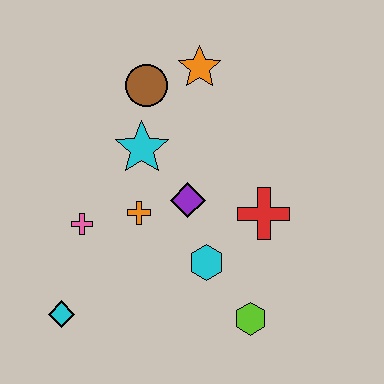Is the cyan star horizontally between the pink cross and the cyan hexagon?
Yes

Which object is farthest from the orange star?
The cyan diamond is farthest from the orange star.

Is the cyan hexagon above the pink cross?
No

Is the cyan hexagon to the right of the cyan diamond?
Yes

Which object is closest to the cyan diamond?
The pink cross is closest to the cyan diamond.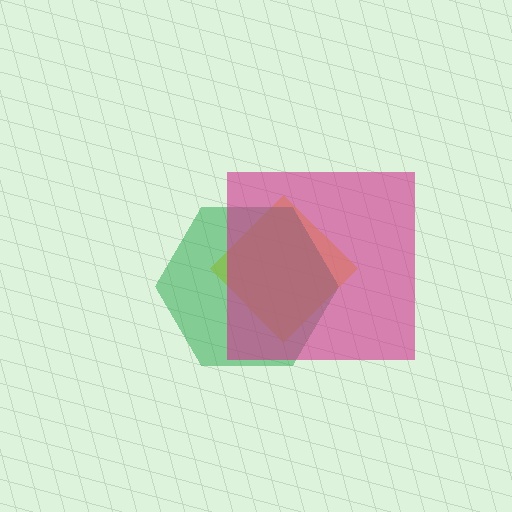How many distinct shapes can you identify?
There are 3 distinct shapes: a yellow diamond, a green hexagon, a magenta square.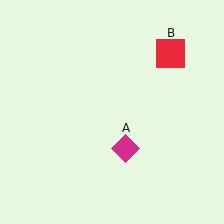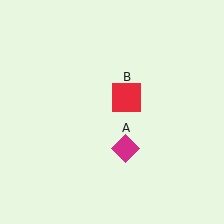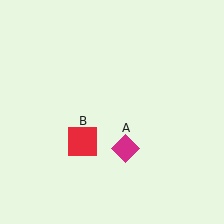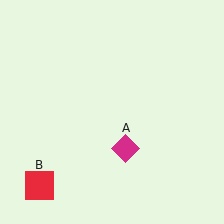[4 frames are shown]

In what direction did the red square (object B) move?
The red square (object B) moved down and to the left.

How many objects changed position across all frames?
1 object changed position: red square (object B).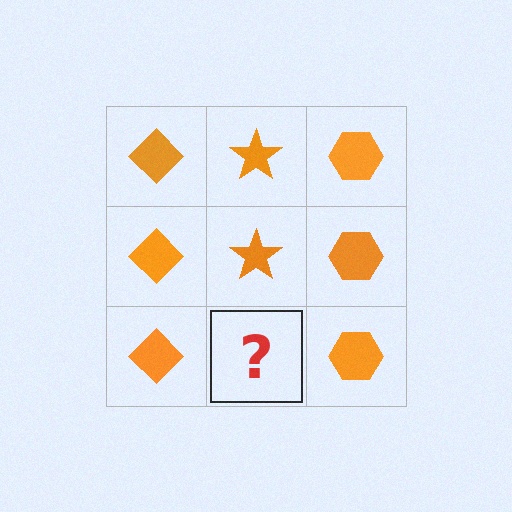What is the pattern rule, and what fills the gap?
The rule is that each column has a consistent shape. The gap should be filled with an orange star.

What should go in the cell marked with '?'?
The missing cell should contain an orange star.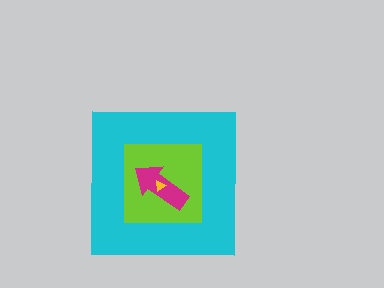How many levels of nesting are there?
4.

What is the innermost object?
The yellow triangle.